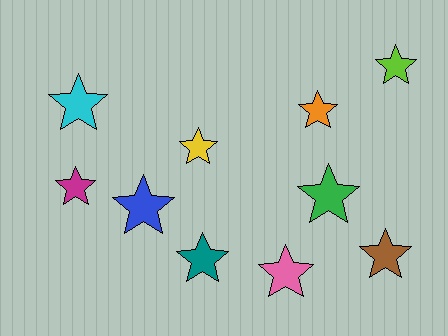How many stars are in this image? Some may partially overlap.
There are 10 stars.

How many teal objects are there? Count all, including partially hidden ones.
There is 1 teal object.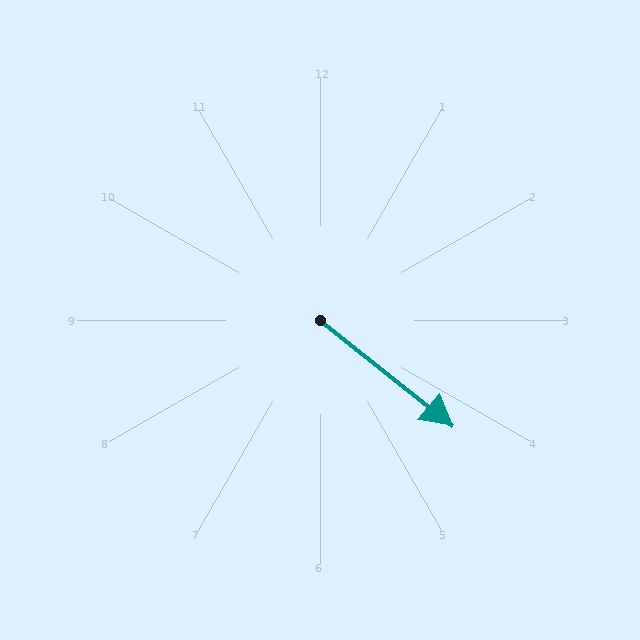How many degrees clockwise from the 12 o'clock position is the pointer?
Approximately 128 degrees.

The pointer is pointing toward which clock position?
Roughly 4 o'clock.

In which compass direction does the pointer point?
Southeast.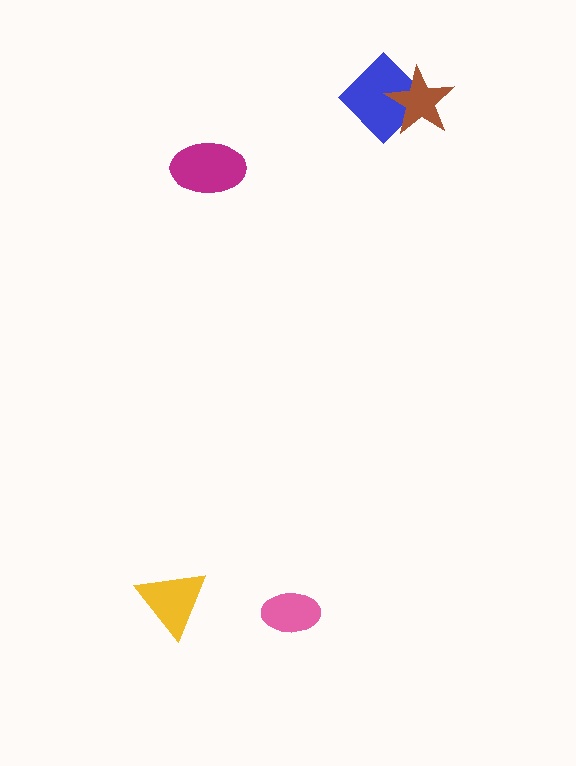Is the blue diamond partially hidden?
Yes, it is partially covered by another shape.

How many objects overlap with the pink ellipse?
0 objects overlap with the pink ellipse.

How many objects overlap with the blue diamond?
1 object overlaps with the blue diamond.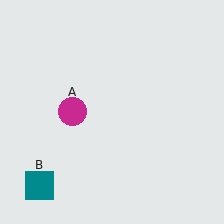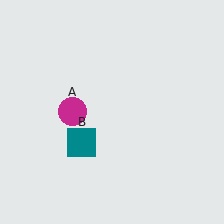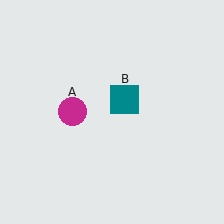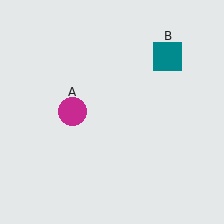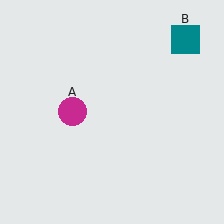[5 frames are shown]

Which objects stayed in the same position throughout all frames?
Magenta circle (object A) remained stationary.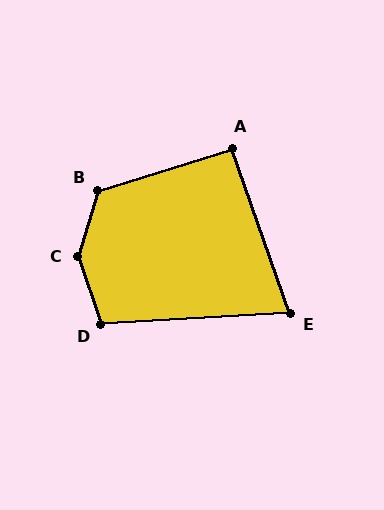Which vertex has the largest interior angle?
C, at approximately 144 degrees.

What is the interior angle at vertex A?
Approximately 92 degrees (approximately right).